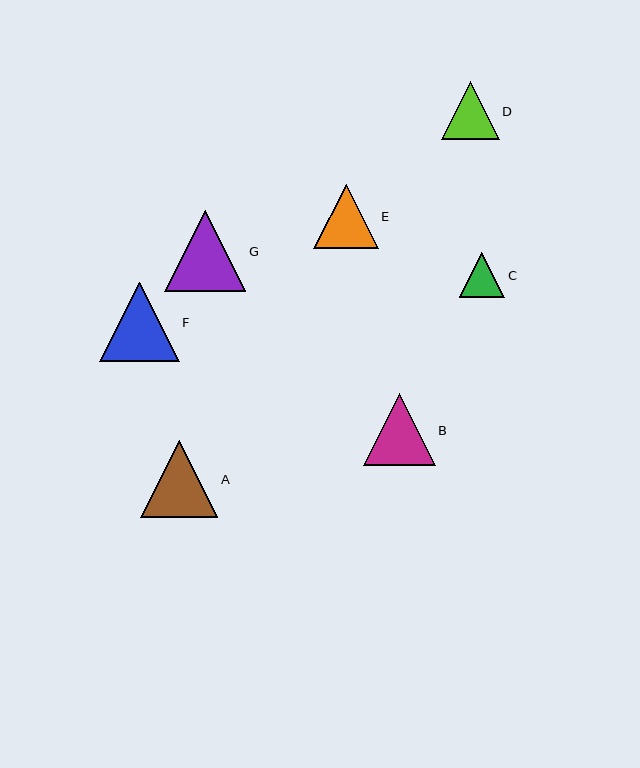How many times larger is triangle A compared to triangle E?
Triangle A is approximately 1.2 times the size of triangle E.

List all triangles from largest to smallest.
From largest to smallest: G, F, A, B, E, D, C.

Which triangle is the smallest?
Triangle C is the smallest with a size of approximately 45 pixels.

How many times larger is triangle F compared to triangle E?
Triangle F is approximately 1.2 times the size of triangle E.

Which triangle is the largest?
Triangle G is the largest with a size of approximately 81 pixels.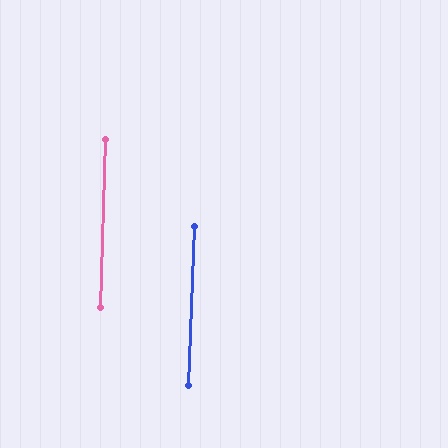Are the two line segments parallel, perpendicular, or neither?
Parallel — their directions differ by only 0.4°.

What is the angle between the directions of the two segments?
Approximately 0 degrees.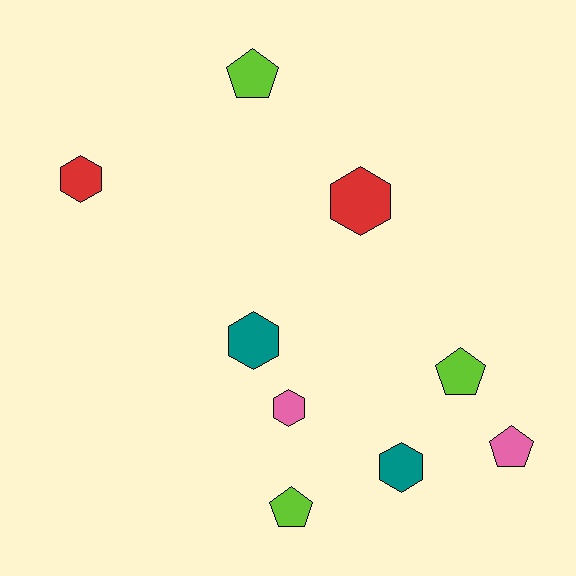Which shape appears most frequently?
Hexagon, with 5 objects.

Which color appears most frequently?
Lime, with 3 objects.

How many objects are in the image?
There are 9 objects.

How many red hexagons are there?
There are 2 red hexagons.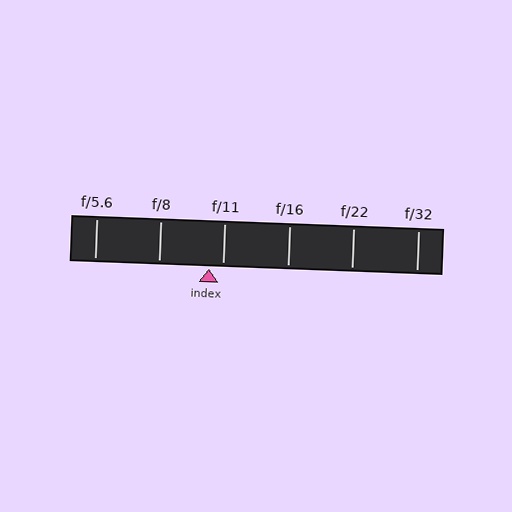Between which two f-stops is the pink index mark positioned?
The index mark is between f/8 and f/11.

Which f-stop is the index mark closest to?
The index mark is closest to f/11.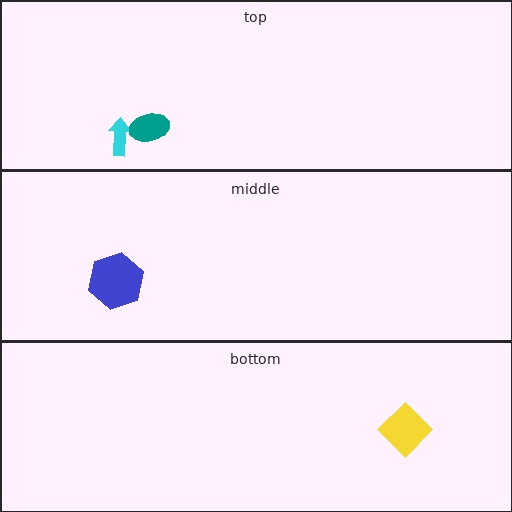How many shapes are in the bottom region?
1.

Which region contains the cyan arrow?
The top region.